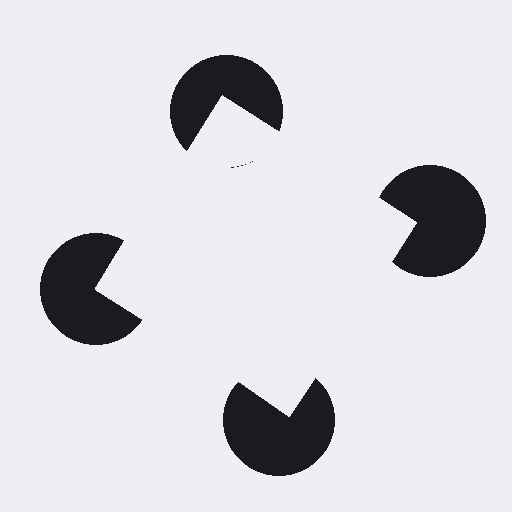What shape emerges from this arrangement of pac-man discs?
An illusory square — its edges are inferred from the aligned wedge cuts in the pac-man discs, not physically drawn.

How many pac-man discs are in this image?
There are 4 — one at each vertex of the illusory square.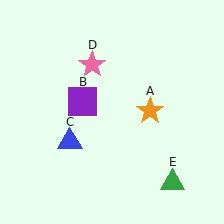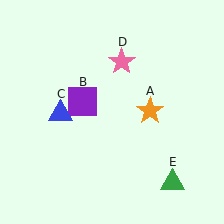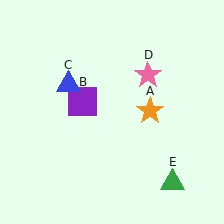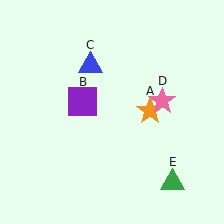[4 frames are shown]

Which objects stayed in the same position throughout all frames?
Orange star (object A) and purple square (object B) and green triangle (object E) remained stationary.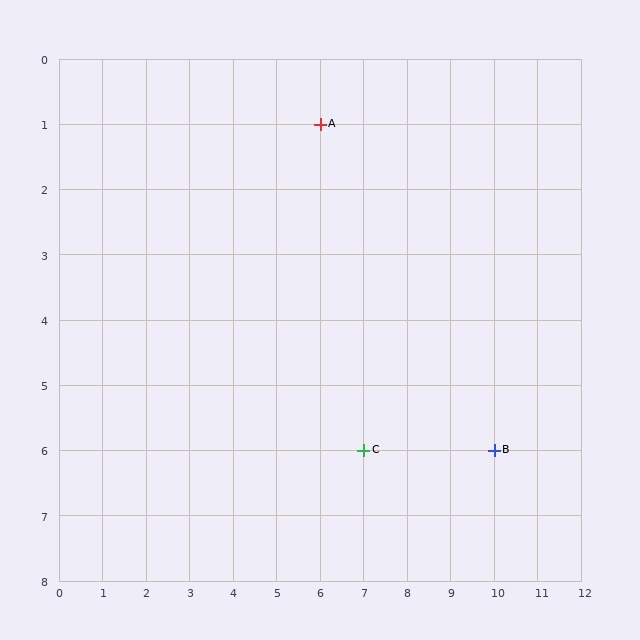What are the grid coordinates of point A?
Point A is at grid coordinates (6, 1).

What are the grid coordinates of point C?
Point C is at grid coordinates (7, 6).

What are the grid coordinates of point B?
Point B is at grid coordinates (10, 6).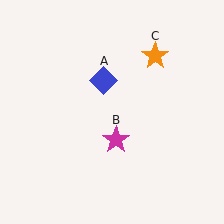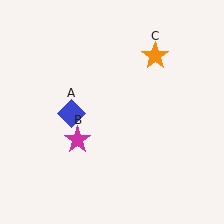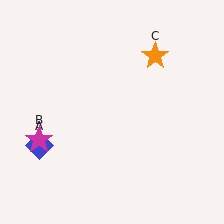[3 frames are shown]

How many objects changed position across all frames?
2 objects changed position: blue diamond (object A), magenta star (object B).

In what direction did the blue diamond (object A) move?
The blue diamond (object A) moved down and to the left.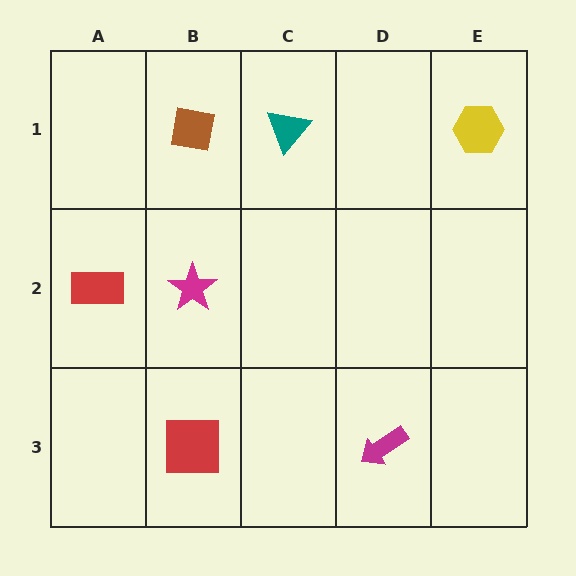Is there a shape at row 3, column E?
No, that cell is empty.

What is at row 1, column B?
A brown square.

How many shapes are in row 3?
2 shapes.